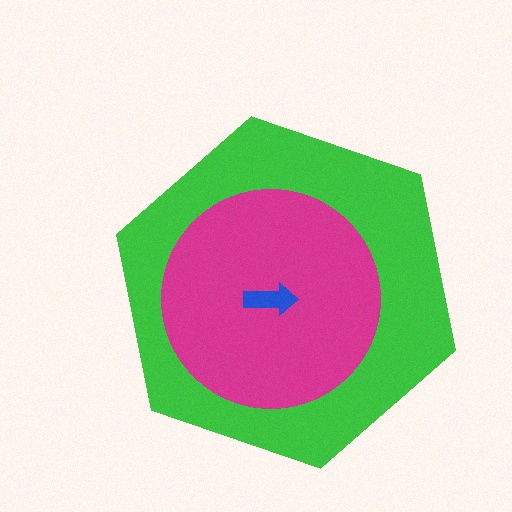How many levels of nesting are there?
3.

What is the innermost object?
The blue arrow.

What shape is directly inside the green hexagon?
The magenta circle.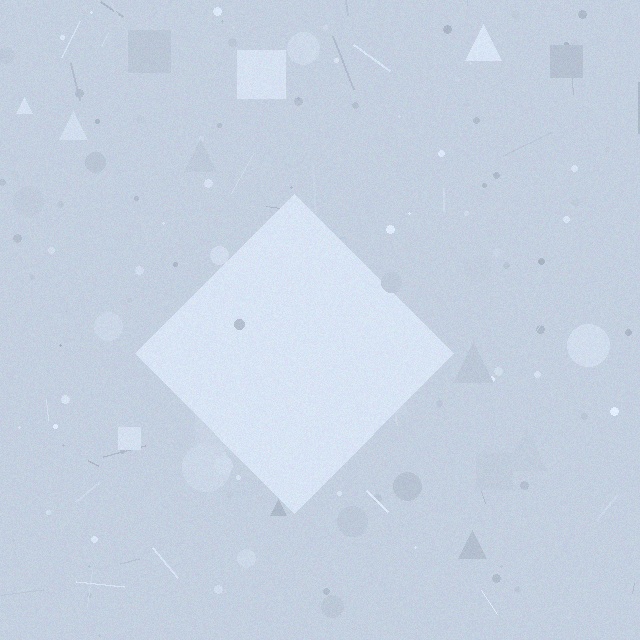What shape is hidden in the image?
A diamond is hidden in the image.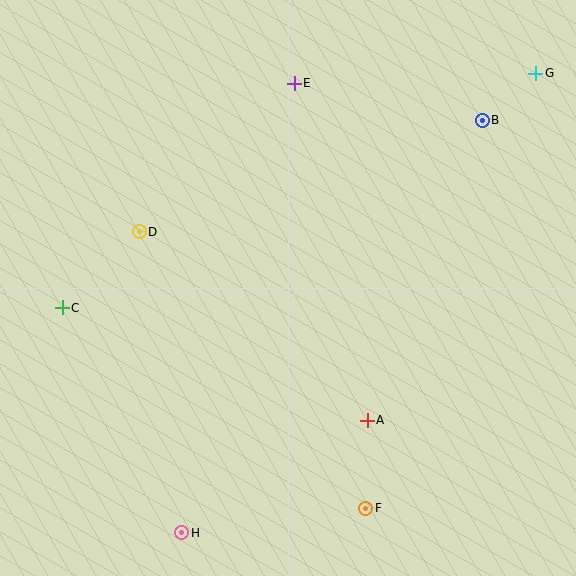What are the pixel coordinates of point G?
Point G is at (536, 73).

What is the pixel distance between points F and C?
The distance between F and C is 364 pixels.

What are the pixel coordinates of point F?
Point F is at (366, 508).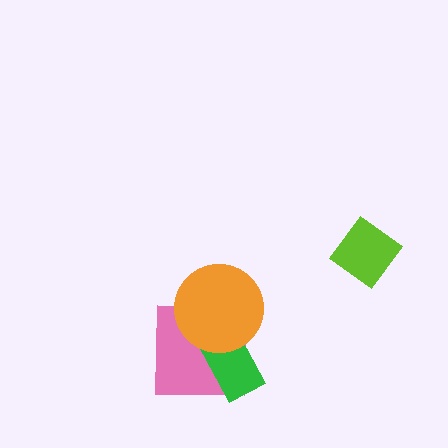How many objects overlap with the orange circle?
2 objects overlap with the orange circle.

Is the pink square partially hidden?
Yes, it is partially covered by another shape.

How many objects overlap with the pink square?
2 objects overlap with the pink square.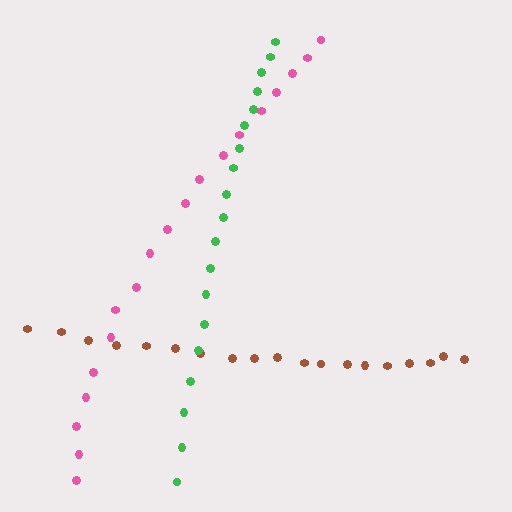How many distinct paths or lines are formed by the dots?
There are 3 distinct paths.